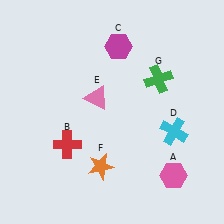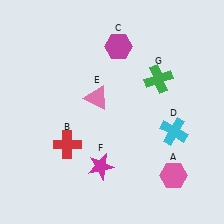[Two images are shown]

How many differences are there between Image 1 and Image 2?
There is 1 difference between the two images.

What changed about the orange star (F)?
In Image 1, F is orange. In Image 2, it changed to magenta.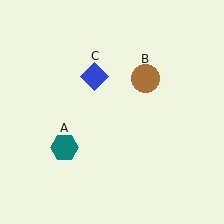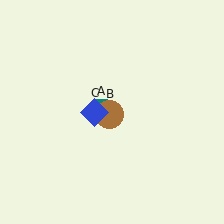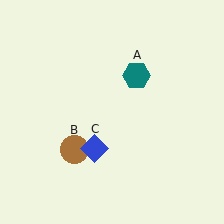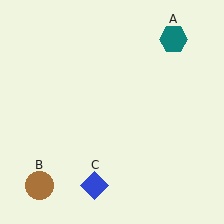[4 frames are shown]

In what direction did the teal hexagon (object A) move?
The teal hexagon (object A) moved up and to the right.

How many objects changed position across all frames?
3 objects changed position: teal hexagon (object A), brown circle (object B), blue diamond (object C).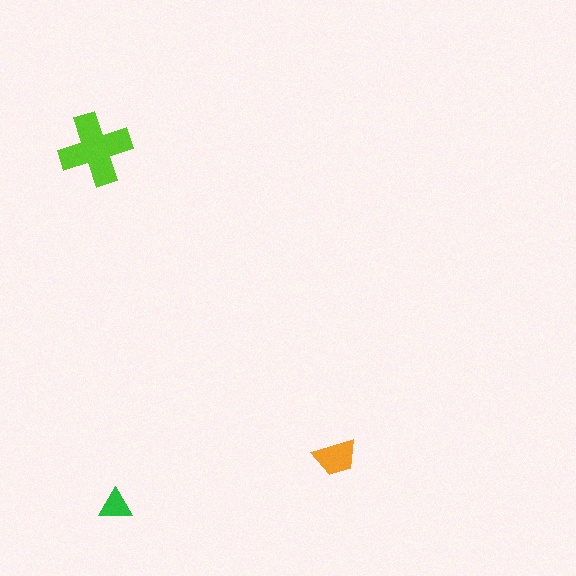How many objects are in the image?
There are 3 objects in the image.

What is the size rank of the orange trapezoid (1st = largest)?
2nd.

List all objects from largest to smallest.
The lime cross, the orange trapezoid, the green triangle.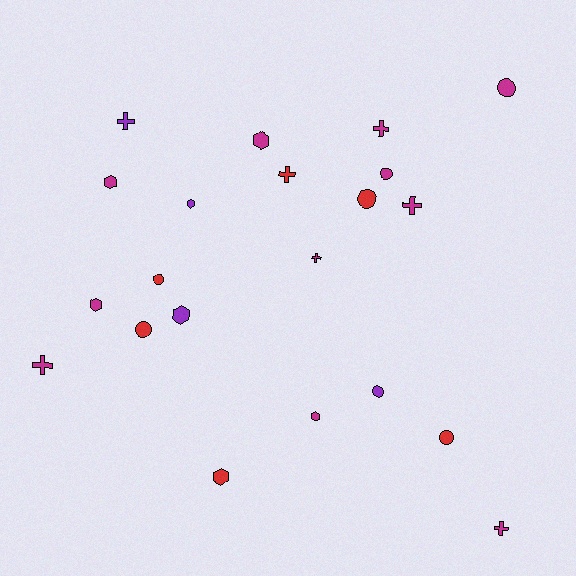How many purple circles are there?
There is 1 purple circle.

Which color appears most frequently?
Magenta, with 11 objects.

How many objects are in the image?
There are 21 objects.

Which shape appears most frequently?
Hexagon, with 7 objects.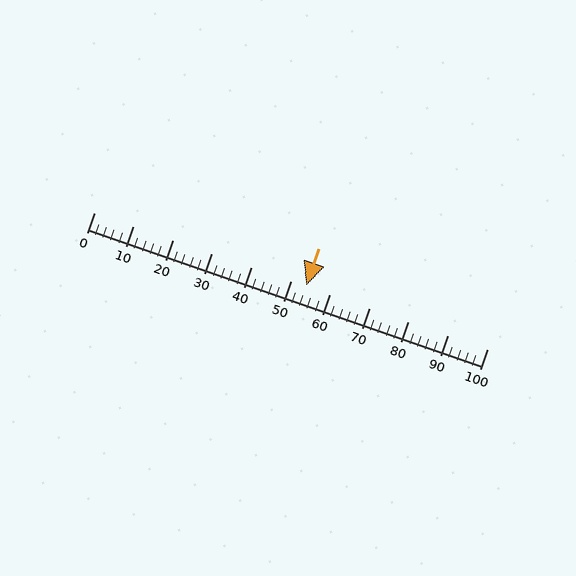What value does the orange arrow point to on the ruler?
The orange arrow points to approximately 54.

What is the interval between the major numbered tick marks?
The major tick marks are spaced 10 units apart.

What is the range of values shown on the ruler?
The ruler shows values from 0 to 100.